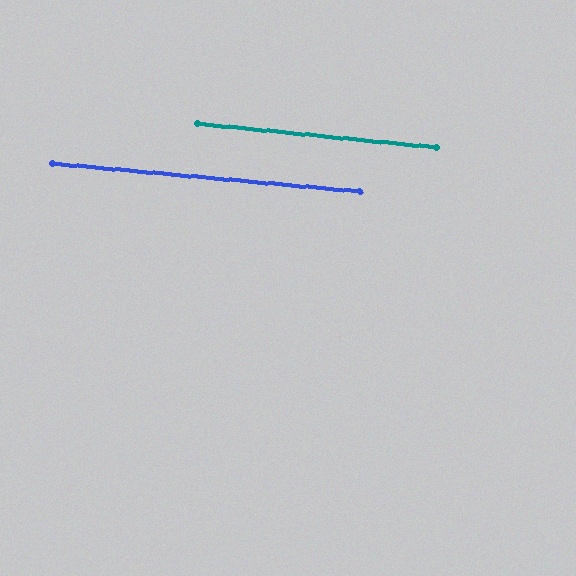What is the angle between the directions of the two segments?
Approximately 1 degree.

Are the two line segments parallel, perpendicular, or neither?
Parallel — their directions differ by only 0.5°.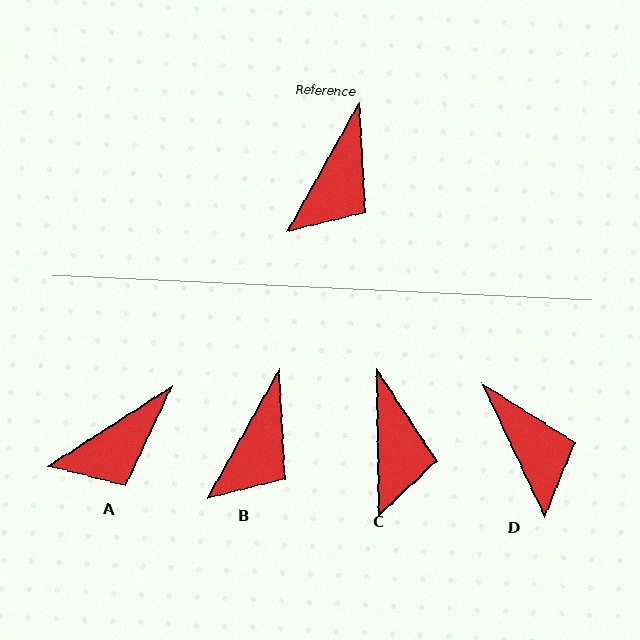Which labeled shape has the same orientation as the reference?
B.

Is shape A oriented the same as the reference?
No, it is off by about 28 degrees.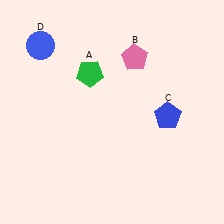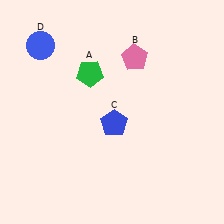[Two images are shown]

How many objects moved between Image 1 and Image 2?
1 object moved between the two images.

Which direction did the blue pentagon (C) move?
The blue pentagon (C) moved left.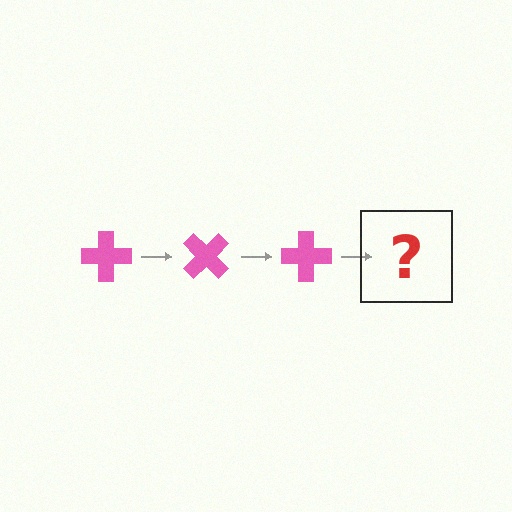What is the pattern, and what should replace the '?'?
The pattern is that the cross rotates 45 degrees each step. The '?' should be a pink cross rotated 135 degrees.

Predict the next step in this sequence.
The next step is a pink cross rotated 135 degrees.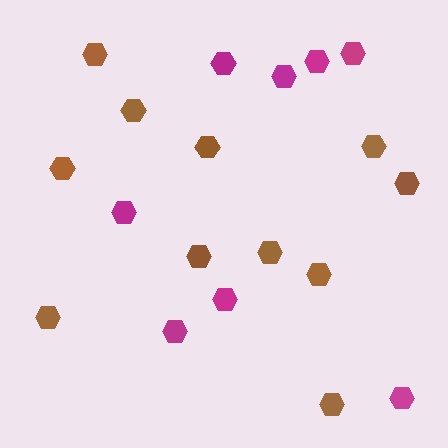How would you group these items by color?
There are 2 groups: one group of magenta hexagons (8) and one group of brown hexagons (11).